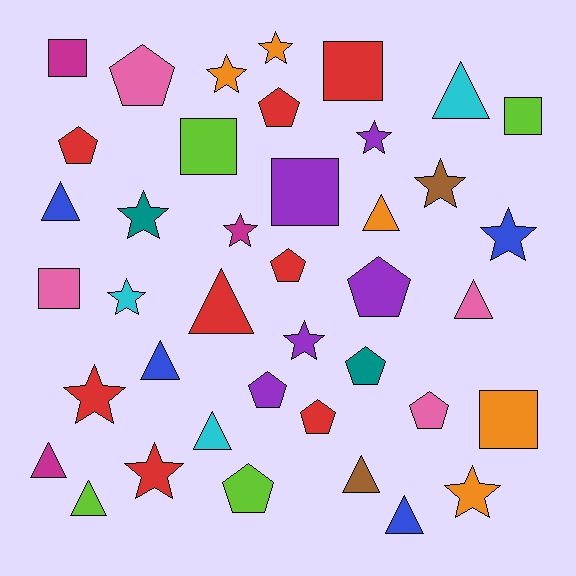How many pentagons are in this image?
There are 10 pentagons.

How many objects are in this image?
There are 40 objects.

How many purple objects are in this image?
There are 5 purple objects.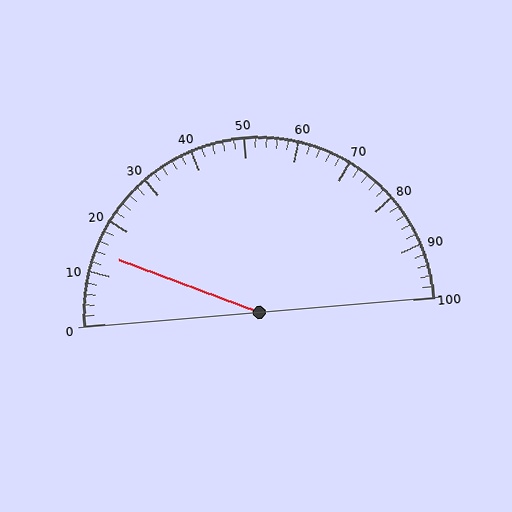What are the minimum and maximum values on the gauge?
The gauge ranges from 0 to 100.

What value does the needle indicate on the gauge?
The needle indicates approximately 14.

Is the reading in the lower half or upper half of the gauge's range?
The reading is in the lower half of the range (0 to 100).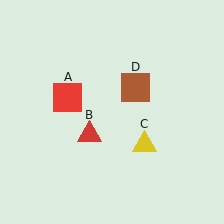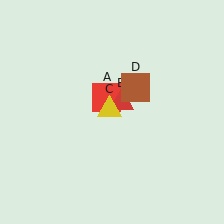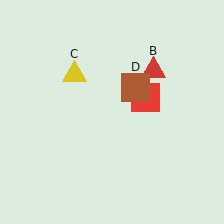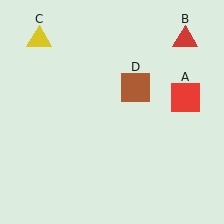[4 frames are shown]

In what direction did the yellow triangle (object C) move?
The yellow triangle (object C) moved up and to the left.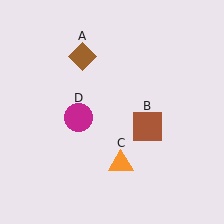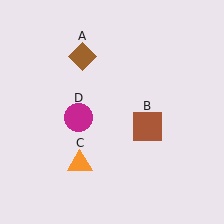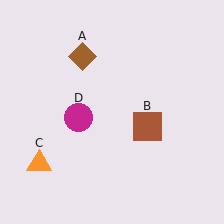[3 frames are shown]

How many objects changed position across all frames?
1 object changed position: orange triangle (object C).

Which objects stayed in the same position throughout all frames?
Brown diamond (object A) and brown square (object B) and magenta circle (object D) remained stationary.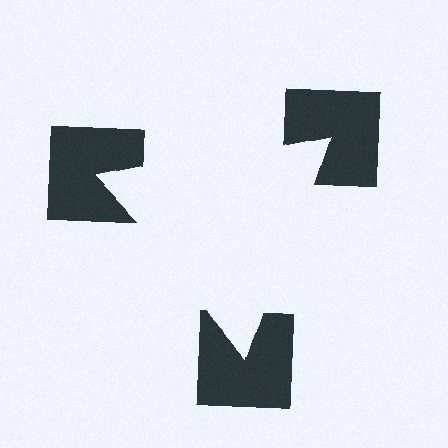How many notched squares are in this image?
There are 3 — one at each vertex of the illusory triangle.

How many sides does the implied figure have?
3 sides.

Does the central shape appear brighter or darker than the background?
It typically appears slightly brighter than the background, even though no actual brightness change is drawn.